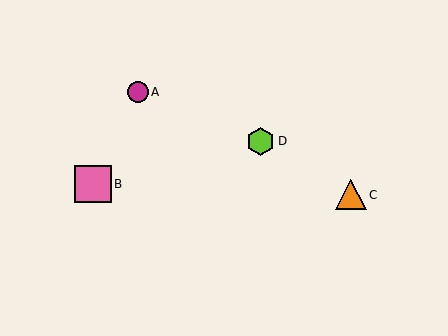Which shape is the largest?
The pink square (labeled B) is the largest.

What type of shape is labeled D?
Shape D is a lime hexagon.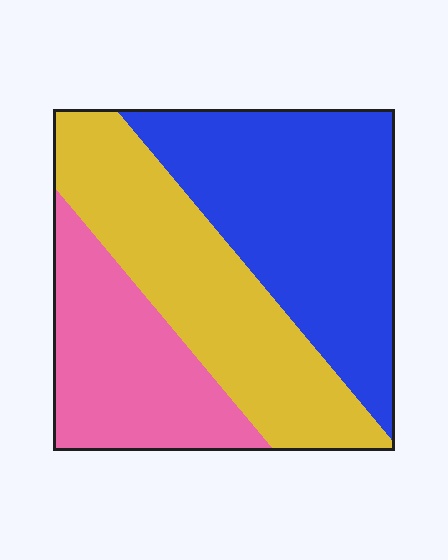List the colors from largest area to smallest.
From largest to smallest: blue, yellow, pink.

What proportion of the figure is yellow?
Yellow takes up about one third (1/3) of the figure.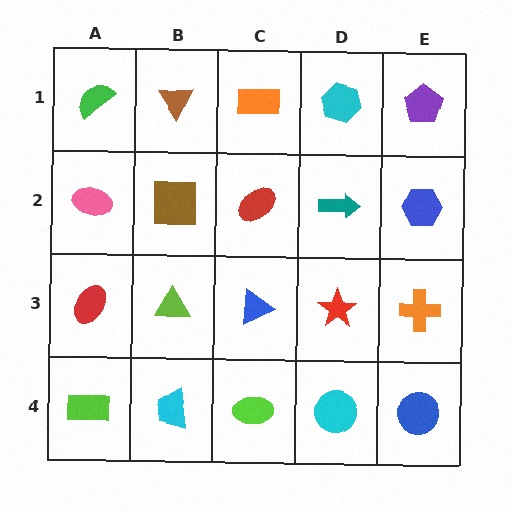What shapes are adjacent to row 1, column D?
A teal arrow (row 2, column D), an orange rectangle (row 1, column C), a purple pentagon (row 1, column E).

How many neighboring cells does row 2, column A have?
3.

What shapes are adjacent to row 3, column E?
A blue hexagon (row 2, column E), a blue circle (row 4, column E), a red star (row 3, column D).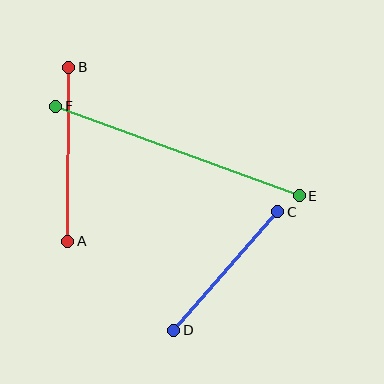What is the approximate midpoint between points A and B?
The midpoint is at approximately (68, 154) pixels.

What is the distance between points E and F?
The distance is approximately 259 pixels.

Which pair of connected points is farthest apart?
Points E and F are farthest apart.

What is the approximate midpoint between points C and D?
The midpoint is at approximately (226, 271) pixels.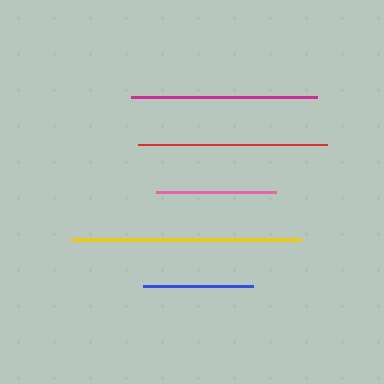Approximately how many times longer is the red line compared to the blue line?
The red line is approximately 1.7 times the length of the blue line.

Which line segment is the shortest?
The blue line is the shortest at approximately 110 pixels.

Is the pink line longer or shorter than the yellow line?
The yellow line is longer than the pink line.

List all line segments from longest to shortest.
From longest to shortest: yellow, red, magenta, pink, blue.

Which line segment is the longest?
The yellow line is the longest at approximately 231 pixels.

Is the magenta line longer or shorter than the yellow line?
The yellow line is longer than the magenta line.